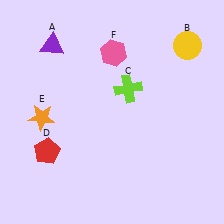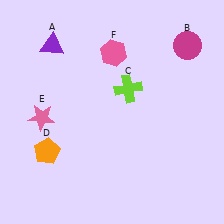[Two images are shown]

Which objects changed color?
B changed from yellow to magenta. D changed from red to orange. E changed from orange to pink.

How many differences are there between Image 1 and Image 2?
There are 3 differences between the two images.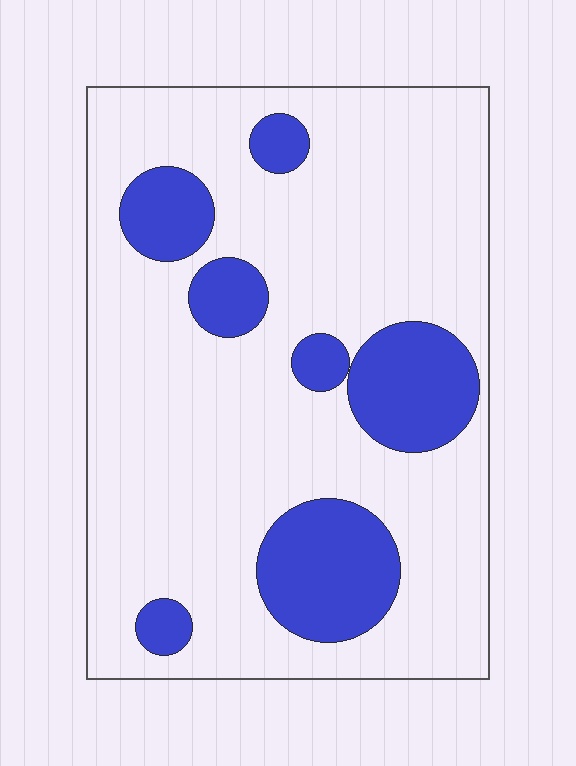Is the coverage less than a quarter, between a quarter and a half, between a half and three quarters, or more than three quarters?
Less than a quarter.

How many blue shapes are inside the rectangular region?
7.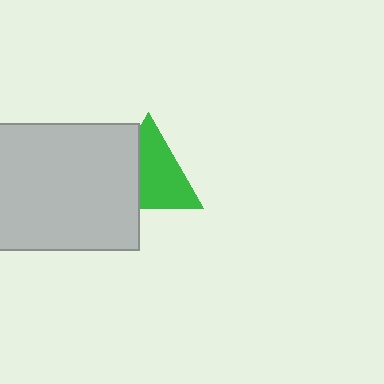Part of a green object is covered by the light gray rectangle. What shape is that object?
It is a triangle.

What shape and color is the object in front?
The object in front is a light gray rectangle.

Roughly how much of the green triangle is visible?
About half of it is visible (roughly 64%).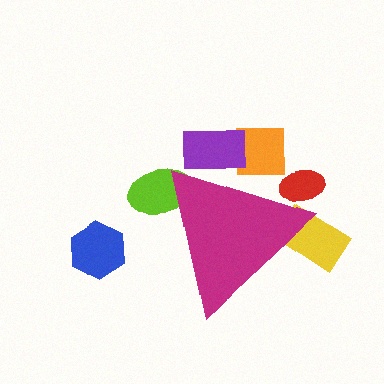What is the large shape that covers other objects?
A magenta triangle.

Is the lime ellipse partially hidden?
Yes, the lime ellipse is partially hidden behind the magenta triangle.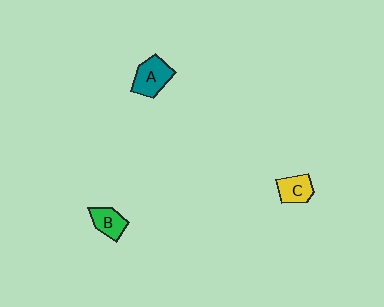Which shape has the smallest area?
Shape B (green).